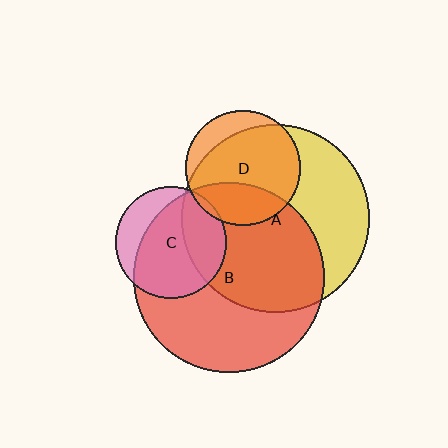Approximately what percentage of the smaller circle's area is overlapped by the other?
Approximately 30%.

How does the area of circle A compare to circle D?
Approximately 2.7 times.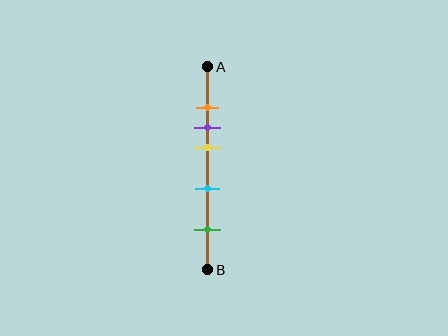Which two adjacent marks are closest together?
The orange and purple marks are the closest adjacent pair.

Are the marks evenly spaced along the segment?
No, the marks are not evenly spaced.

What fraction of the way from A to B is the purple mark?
The purple mark is approximately 30% (0.3) of the way from A to B.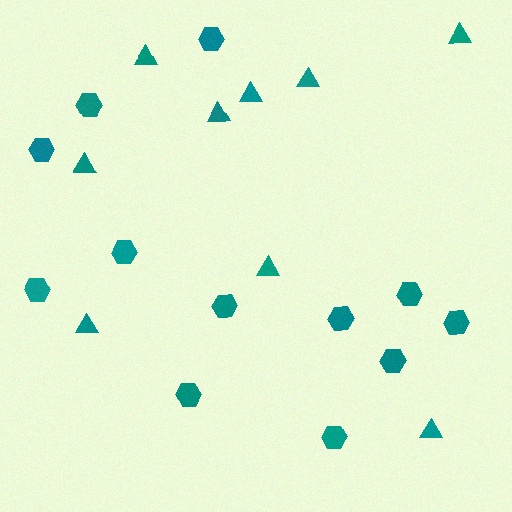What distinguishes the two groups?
There are 2 groups: one group of hexagons (12) and one group of triangles (9).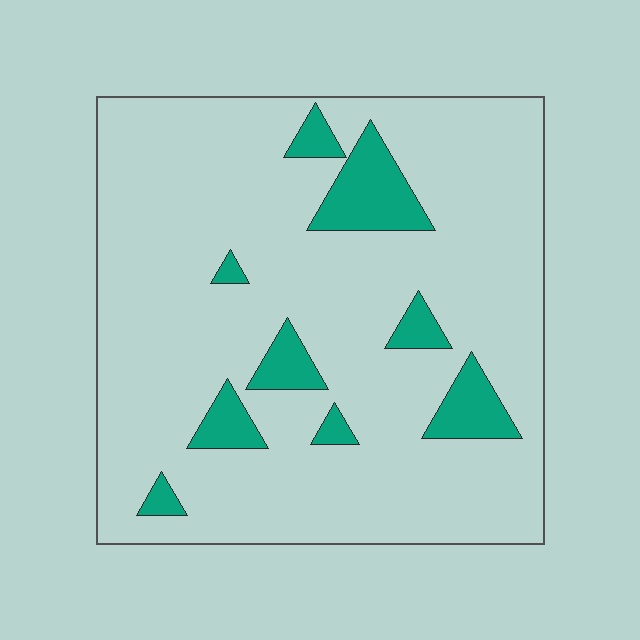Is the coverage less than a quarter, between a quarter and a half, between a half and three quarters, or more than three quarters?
Less than a quarter.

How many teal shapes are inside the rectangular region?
9.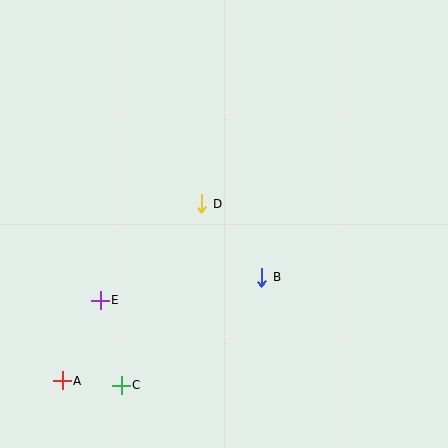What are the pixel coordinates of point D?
Point D is at (202, 204).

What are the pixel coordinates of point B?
Point B is at (261, 277).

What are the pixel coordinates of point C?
Point C is at (121, 385).